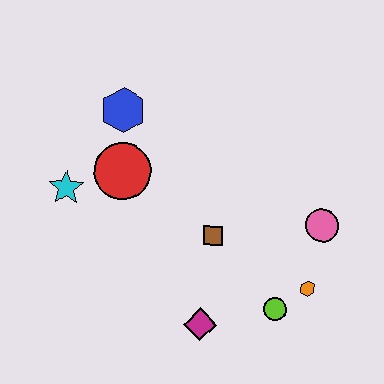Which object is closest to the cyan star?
The red circle is closest to the cyan star.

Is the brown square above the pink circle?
No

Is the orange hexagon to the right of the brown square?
Yes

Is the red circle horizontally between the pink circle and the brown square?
No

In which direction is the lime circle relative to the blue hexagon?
The lime circle is below the blue hexagon.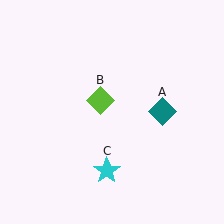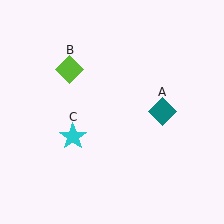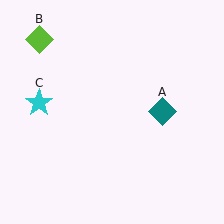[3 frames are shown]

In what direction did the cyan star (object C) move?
The cyan star (object C) moved up and to the left.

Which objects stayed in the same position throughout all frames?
Teal diamond (object A) remained stationary.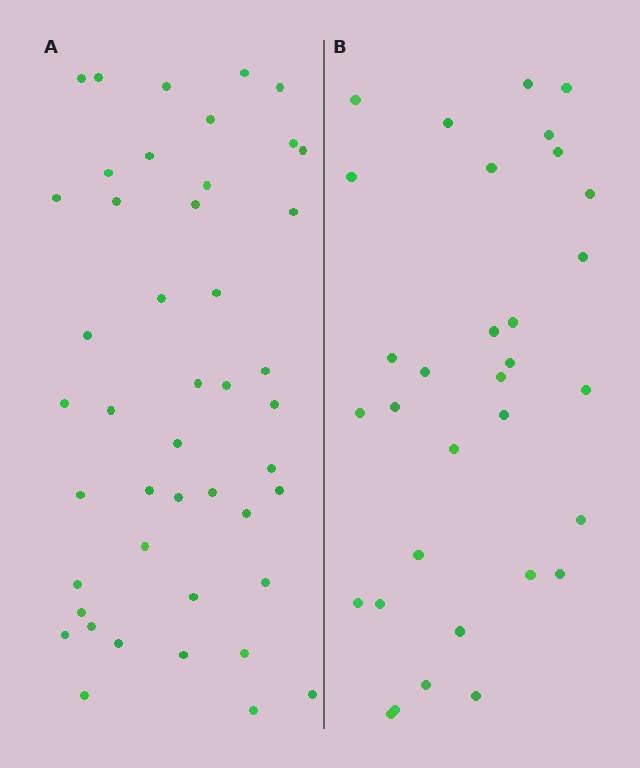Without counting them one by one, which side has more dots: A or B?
Region A (the left region) has more dots.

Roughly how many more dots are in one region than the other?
Region A has approximately 15 more dots than region B.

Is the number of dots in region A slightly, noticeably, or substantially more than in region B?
Region A has noticeably more, but not dramatically so. The ratio is roughly 1.4 to 1.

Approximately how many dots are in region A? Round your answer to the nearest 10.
About 40 dots. (The exact count is 45, which rounds to 40.)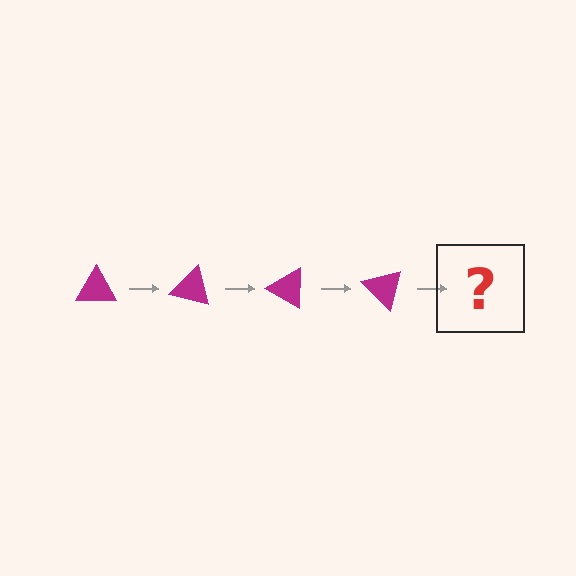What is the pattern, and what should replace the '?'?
The pattern is that the triangle rotates 15 degrees each step. The '?' should be a magenta triangle rotated 60 degrees.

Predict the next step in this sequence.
The next step is a magenta triangle rotated 60 degrees.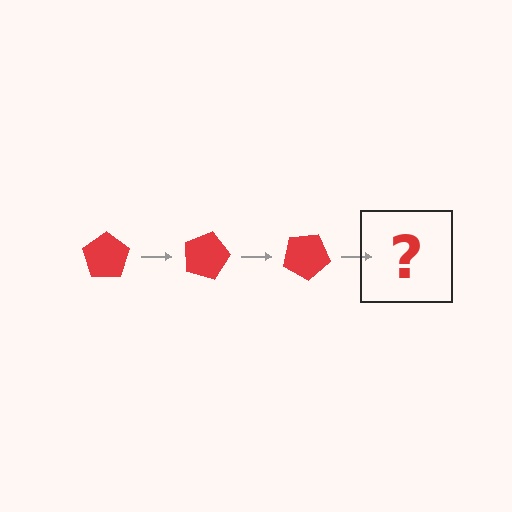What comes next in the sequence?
The next element should be a red pentagon rotated 45 degrees.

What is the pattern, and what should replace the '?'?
The pattern is that the pentagon rotates 15 degrees each step. The '?' should be a red pentagon rotated 45 degrees.